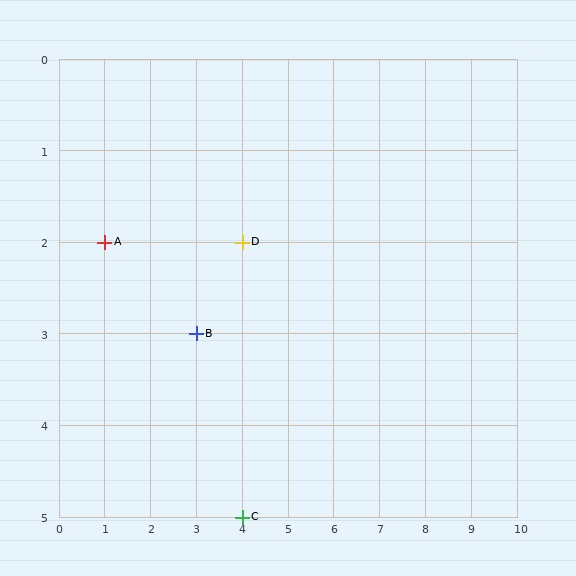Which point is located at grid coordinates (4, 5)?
Point C is at (4, 5).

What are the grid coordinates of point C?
Point C is at grid coordinates (4, 5).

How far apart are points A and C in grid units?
Points A and C are 3 columns and 3 rows apart (about 4.2 grid units diagonally).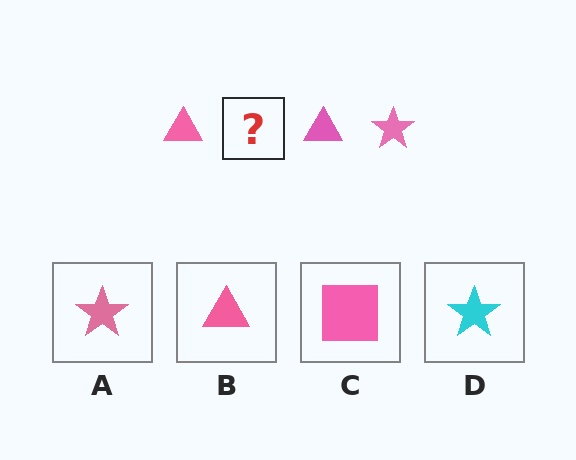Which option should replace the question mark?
Option A.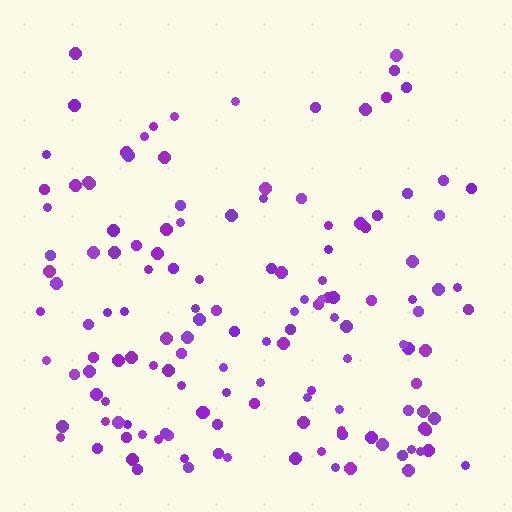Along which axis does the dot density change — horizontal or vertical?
Vertical.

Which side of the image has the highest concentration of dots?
The bottom.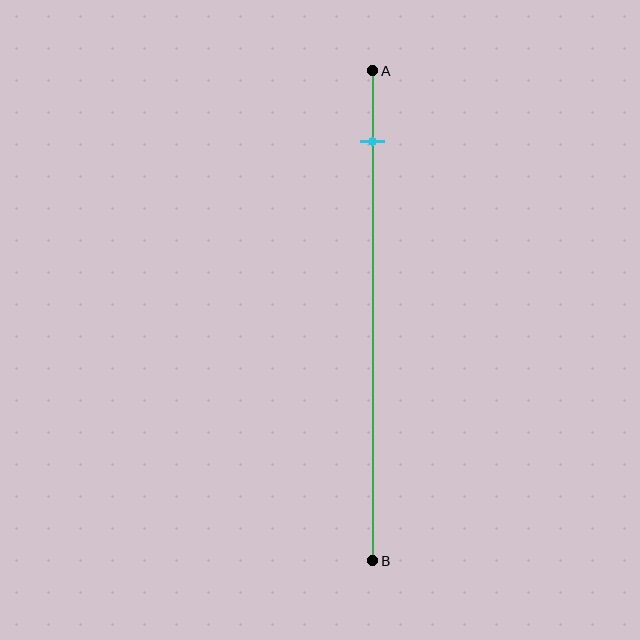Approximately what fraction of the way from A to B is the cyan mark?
The cyan mark is approximately 15% of the way from A to B.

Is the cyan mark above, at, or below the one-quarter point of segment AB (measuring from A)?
The cyan mark is above the one-quarter point of segment AB.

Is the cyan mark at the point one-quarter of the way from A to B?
No, the mark is at about 15% from A, not at the 25% one-quarter point.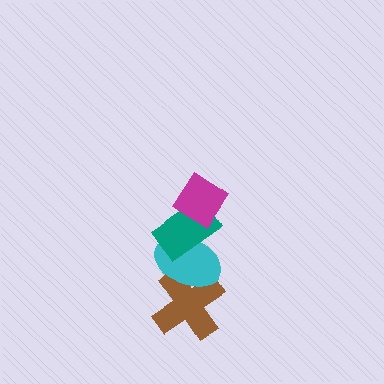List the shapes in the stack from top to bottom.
From top to bottom: the magenta diamond, the teal rectangle, the cyan ellipse, the brown cross.